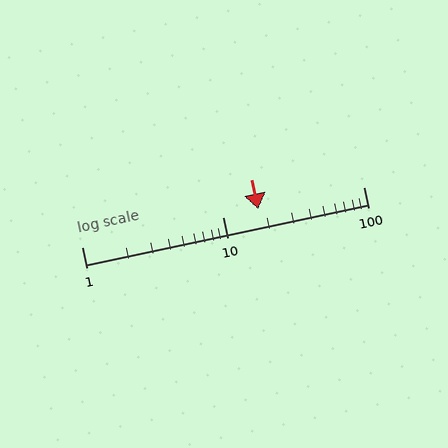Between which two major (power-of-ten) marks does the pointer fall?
The pointer is between 10 and 100.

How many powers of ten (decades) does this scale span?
The scale spans 2 decades, from 1 to 100.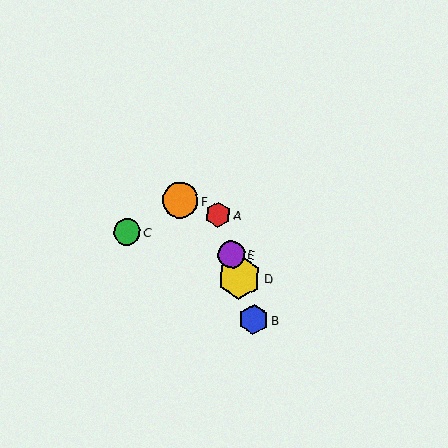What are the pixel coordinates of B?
Object B is at (253, 320).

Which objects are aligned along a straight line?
Objects A, B, D, E are aligned along a straight line.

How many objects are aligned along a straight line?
4 objects (A, B, D, E) are aligned along a straight line.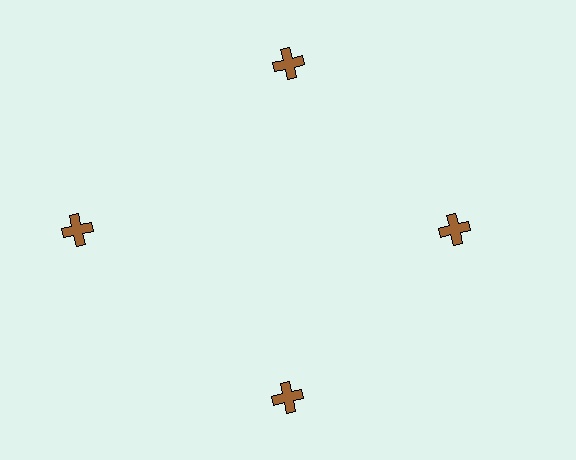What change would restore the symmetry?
The symmetry would be restored by moving it inward, back onto the ring so that all 4 crosses sit at equal angles and equal distance from the center.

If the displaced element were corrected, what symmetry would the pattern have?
It would have 4-fold rotational symmetry — the pattern would map onto itself every 90 degrees.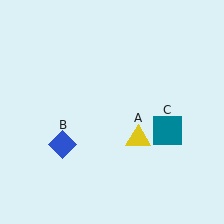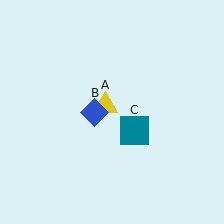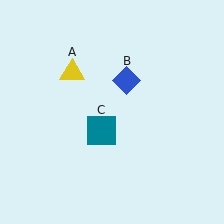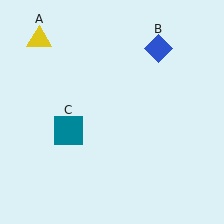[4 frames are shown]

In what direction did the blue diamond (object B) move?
The blue diamond (object B) moved up and to the right.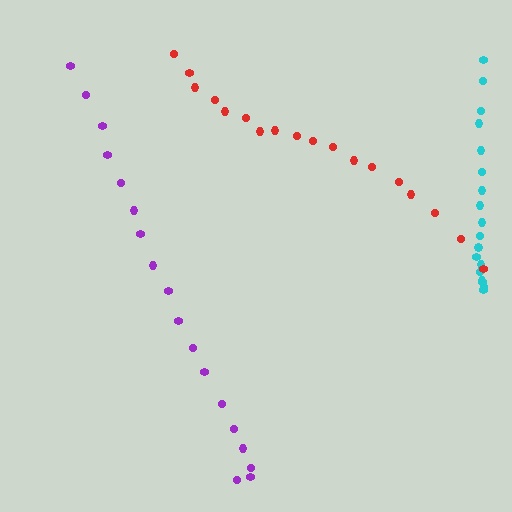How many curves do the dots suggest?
There are 3 distinct paths.